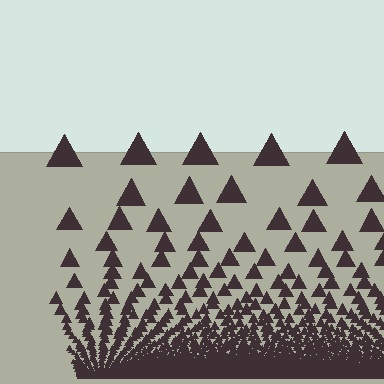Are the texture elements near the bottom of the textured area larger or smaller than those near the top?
Smaller. The gradient is inverted — elements near the bottom are smaller and denser.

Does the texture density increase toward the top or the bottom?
Density increases toward the bottom.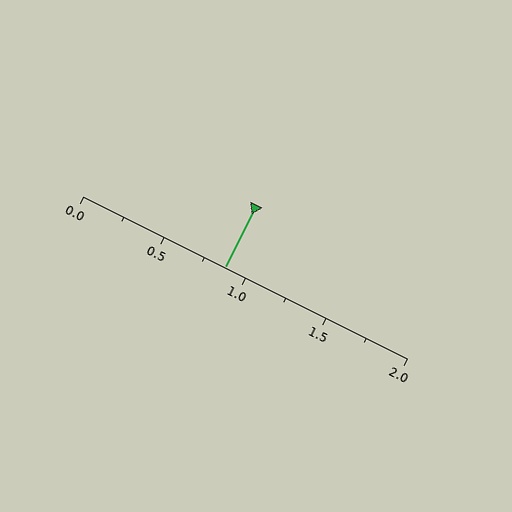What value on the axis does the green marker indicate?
The marker indicates approximately 0.88.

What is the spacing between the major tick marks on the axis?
The major ticks are spaced 0.5 apart.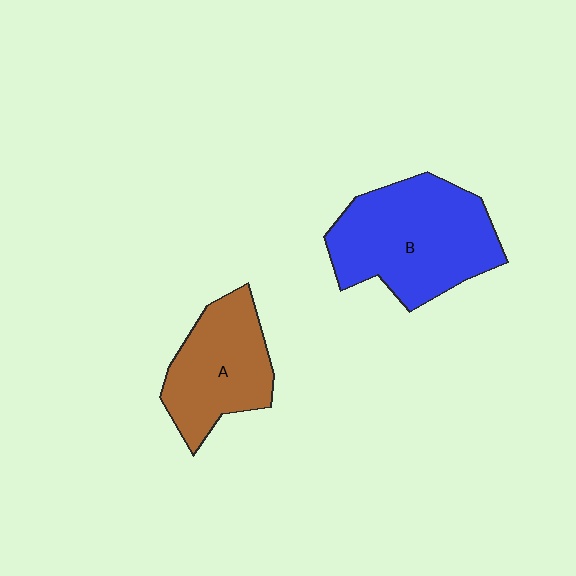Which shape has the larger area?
Shape B (blue).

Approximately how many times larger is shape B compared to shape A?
Approximately 1.4 times.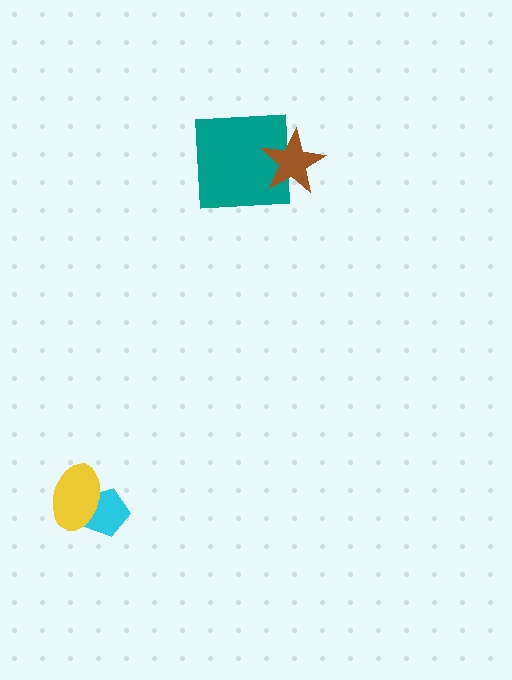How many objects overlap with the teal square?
1 object overlaps with the teal square.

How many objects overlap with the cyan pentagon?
1 object overlaps with the cyan pentagon.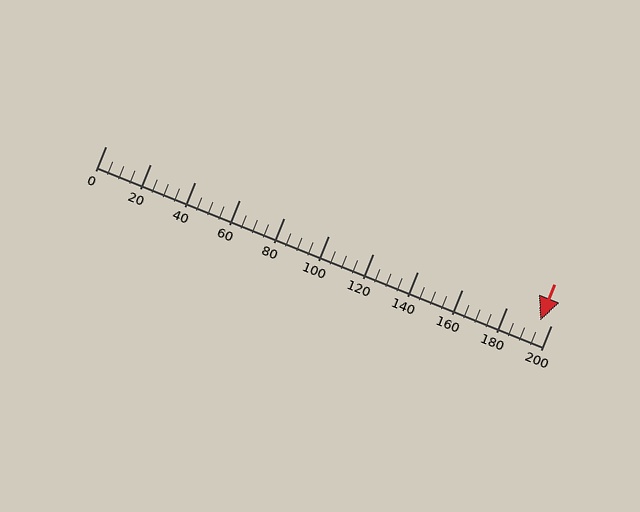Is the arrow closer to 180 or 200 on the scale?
The arrow is closer to 200.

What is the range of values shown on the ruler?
The ruler shows values from 0 to 200.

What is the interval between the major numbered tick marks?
The major tick marks are spaced 20 units apart.